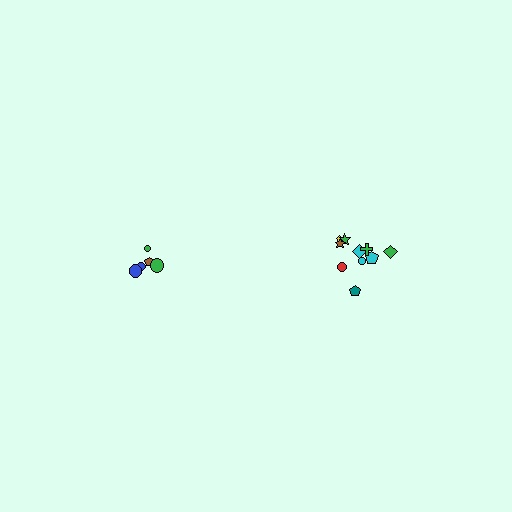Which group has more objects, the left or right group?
The right group.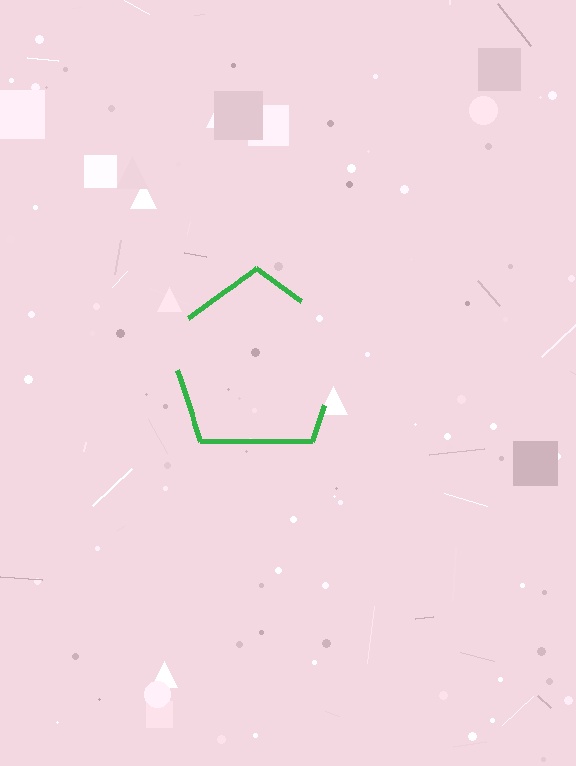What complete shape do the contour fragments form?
The contour fragments form a pentagon.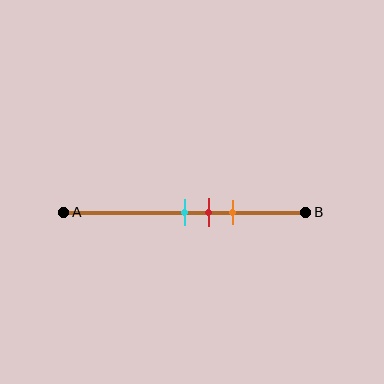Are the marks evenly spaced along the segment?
Yes, the marks are approximately evenly spaced.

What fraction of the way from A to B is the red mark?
The red mark is approximately 60% (0.6) of the way from A to B.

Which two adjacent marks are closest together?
The cyan and red marks are the closest adjacent pair.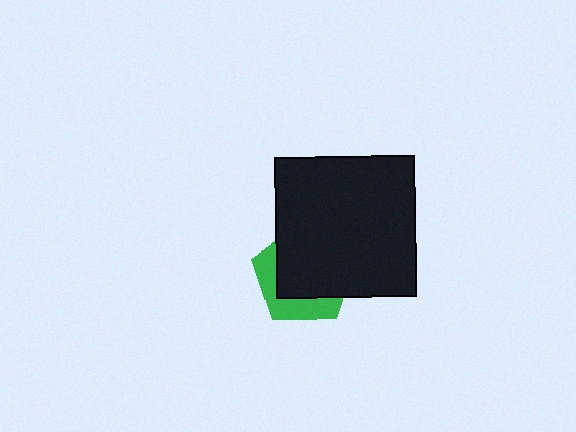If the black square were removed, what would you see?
You would see the complete green pentagon.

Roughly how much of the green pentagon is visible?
A small part of it is visible (roughly 34%).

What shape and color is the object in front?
The object in front is a black square.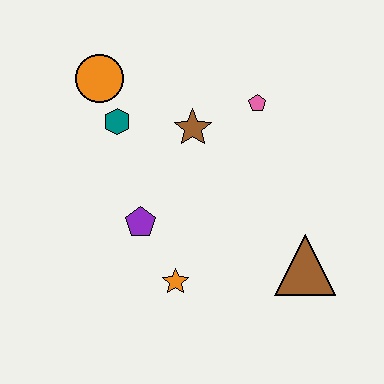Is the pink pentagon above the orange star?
Yes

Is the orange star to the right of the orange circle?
Yes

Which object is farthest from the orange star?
The orange circle is farthest from the orange star.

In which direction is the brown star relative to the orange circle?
The brown star is to the right of the orange circle.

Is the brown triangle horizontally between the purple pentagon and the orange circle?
No